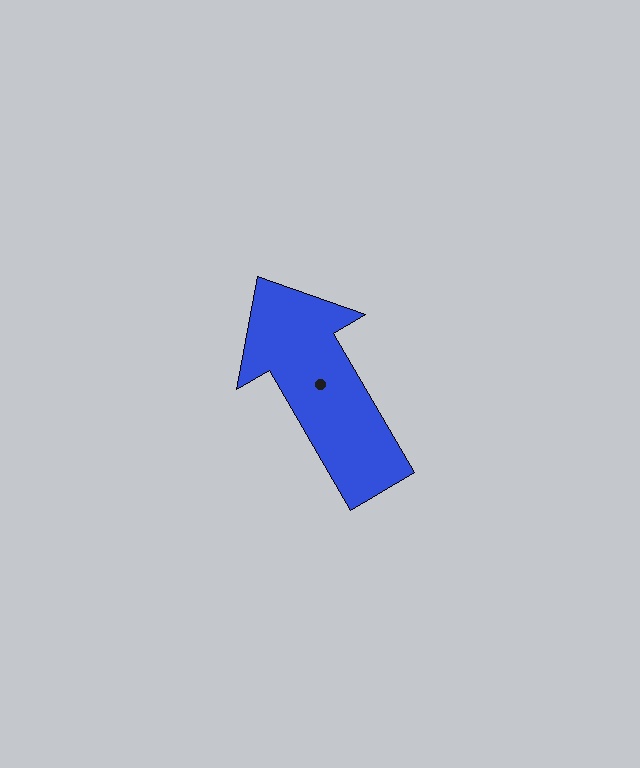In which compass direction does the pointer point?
Northwest.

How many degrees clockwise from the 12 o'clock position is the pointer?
Approximately 330 degrees.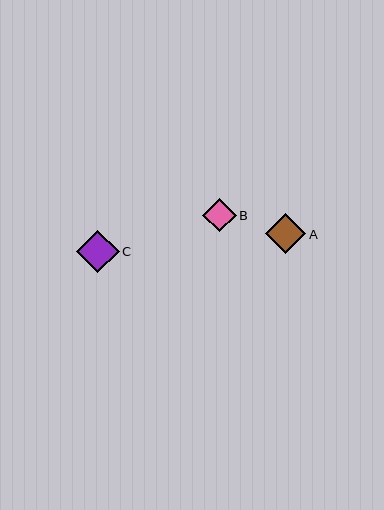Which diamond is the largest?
Diamond C is the largest with a size of approximately 42 pixels.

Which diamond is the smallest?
Diamond B is the smallest with a size of approximately 33 pixels.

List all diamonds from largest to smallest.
From largest to smallest: C, A, B.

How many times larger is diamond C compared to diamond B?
Diamond C is approximately 1.3 times the size of diamond B.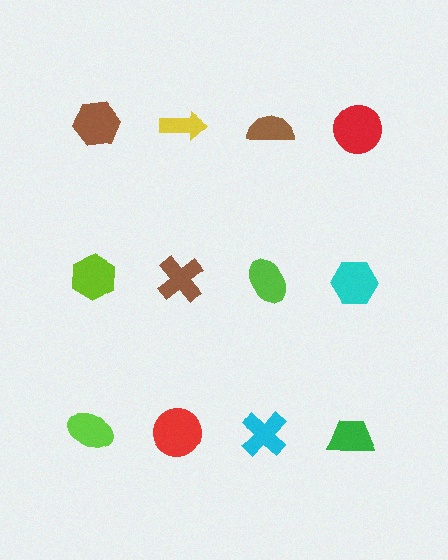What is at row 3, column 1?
A lime ellipse.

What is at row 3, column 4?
A green trapezoid.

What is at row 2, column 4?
A cyan hexagon.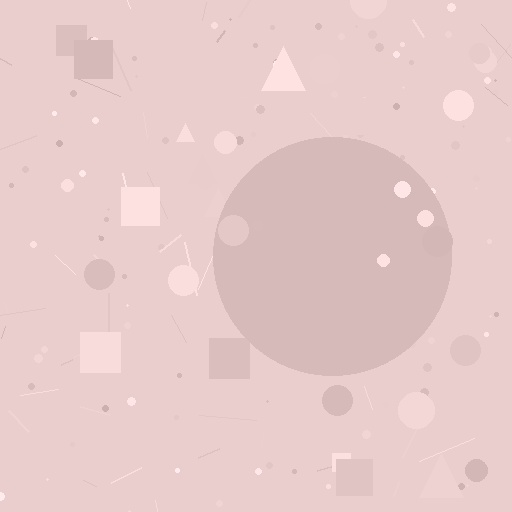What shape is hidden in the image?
A circle is hidden in the image.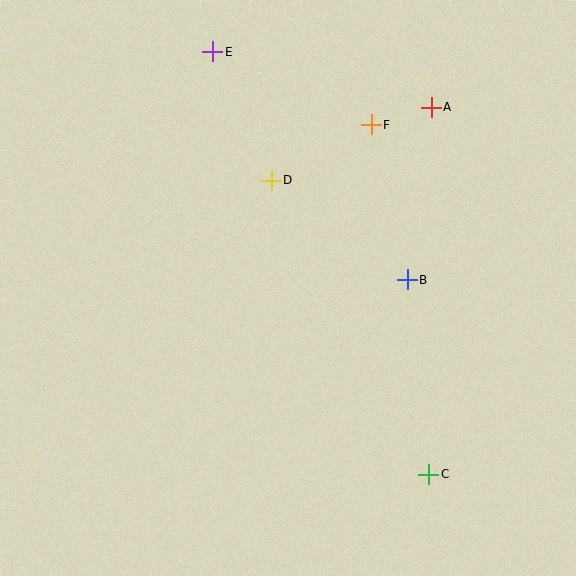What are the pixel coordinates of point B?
Point B is at (407, 280).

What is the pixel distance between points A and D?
The distance between A and D is 176 pixels.